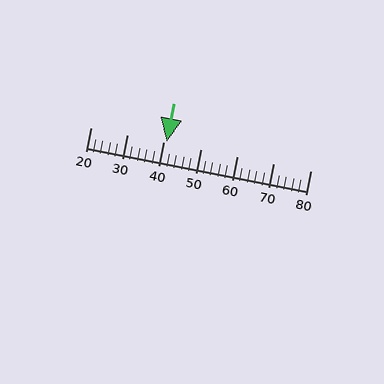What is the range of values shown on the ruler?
The ruler shows values from 20 to 80.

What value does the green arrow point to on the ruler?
The green arrow points to approximately 41.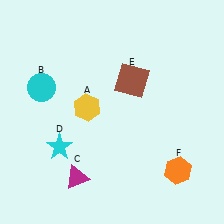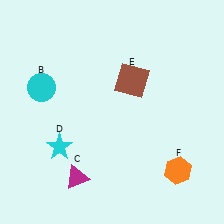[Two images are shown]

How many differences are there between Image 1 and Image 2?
There is 1 difference between the two images.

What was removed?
The yellow hexagon (A) was removed in Image 2.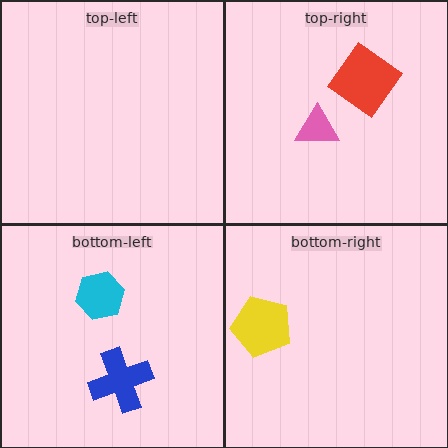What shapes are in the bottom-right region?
The yellow pentagon.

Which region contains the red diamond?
The top-right region.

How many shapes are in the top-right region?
2.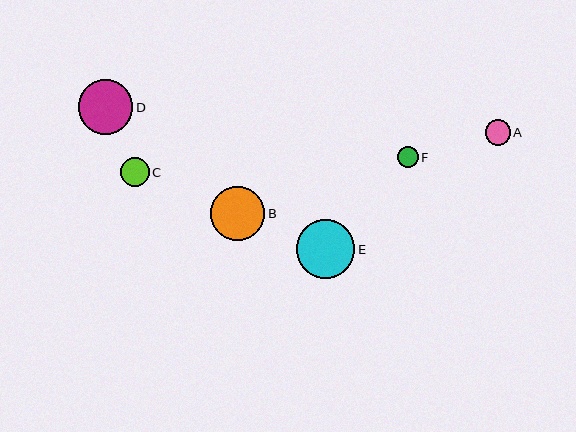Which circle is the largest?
Circle E is the largest with a size of approximately 59 pixels.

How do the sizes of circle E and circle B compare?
Circle E and circle B are approximately the same size.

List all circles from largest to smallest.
From largest to smallest: E, D, B, C, A, F.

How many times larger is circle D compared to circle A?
Circle D is approximately 2.2 times the size of circle A.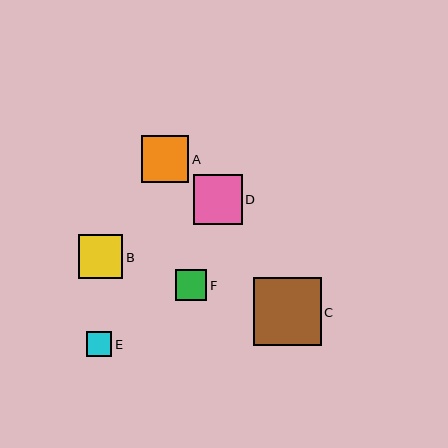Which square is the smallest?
Square E is the smallest with a size of approximately 25 pixels.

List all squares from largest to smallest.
From largest to smallest: C, D, A, B, F, E.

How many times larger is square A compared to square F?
Square A is approximately 1.5 times the size of square F.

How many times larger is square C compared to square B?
Square C is approximately 1.5 times the size of square B.